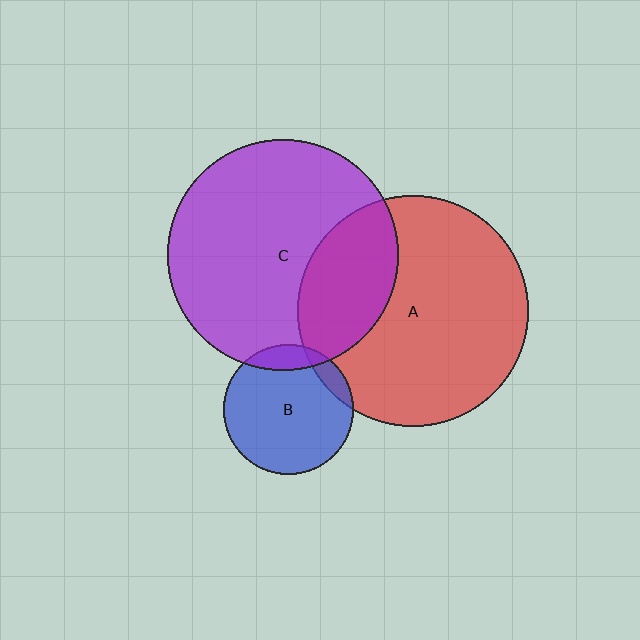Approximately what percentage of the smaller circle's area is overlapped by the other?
Approximately 10%.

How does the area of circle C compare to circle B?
Approximately 3.2 times.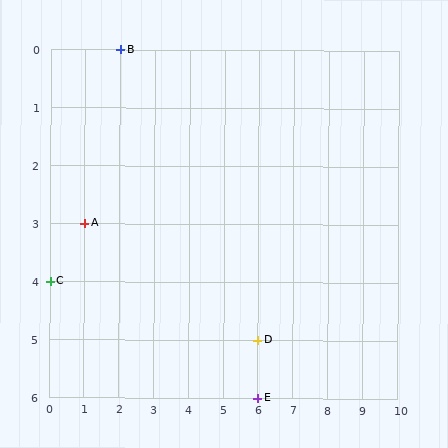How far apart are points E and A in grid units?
Points E and A are 5 columns and 3 rows apart (about 5.8 grid units diagonally).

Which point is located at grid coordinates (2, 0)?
Point B is at (2, 0).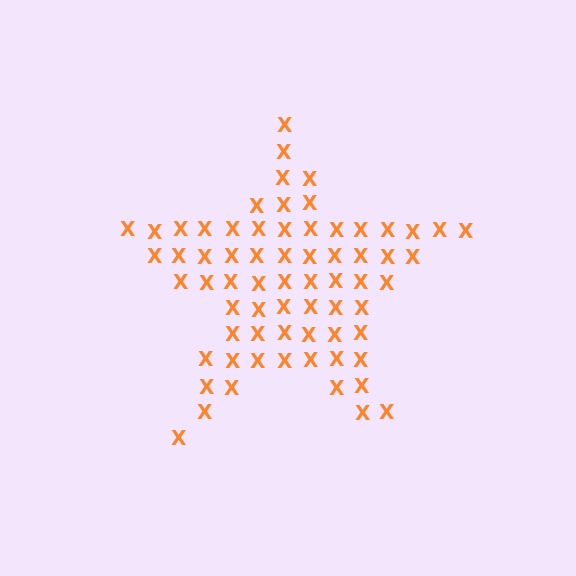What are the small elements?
The small elements are letter X's.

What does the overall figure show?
The overall figure shows a star.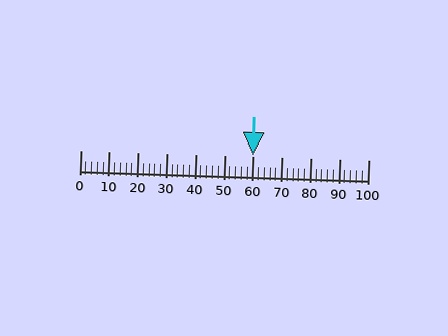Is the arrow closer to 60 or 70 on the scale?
The arrow is closer to 60.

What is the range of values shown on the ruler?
The ruler shows values from 0 to 100.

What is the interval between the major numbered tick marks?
The major tick marks are spaced 10 units apart.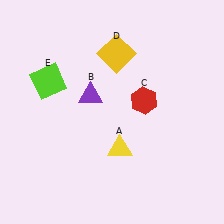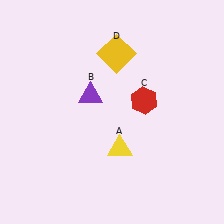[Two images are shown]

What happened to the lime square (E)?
The lime square (E) was removed in Image 2. It was in the top-left area of Image 1.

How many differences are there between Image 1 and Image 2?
There is 1 difference between the two images.